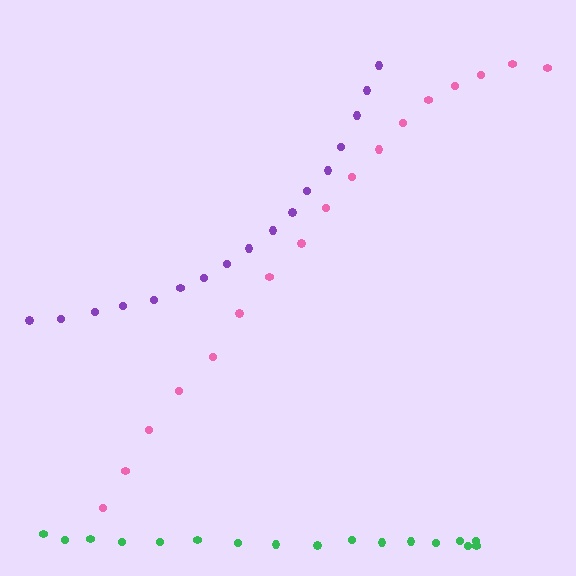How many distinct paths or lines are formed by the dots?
There are 3 distinct paths.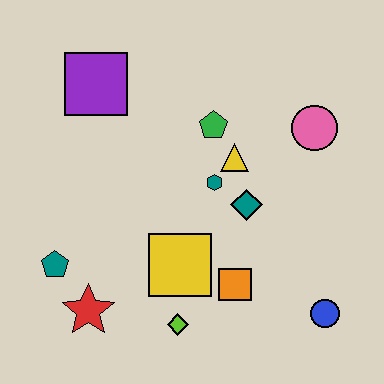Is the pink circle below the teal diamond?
No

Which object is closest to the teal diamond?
The teal hexagon is closest to the teal diamond.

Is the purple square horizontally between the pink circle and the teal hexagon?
No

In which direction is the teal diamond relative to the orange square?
The teal diamond is above the orange square.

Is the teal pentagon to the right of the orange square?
No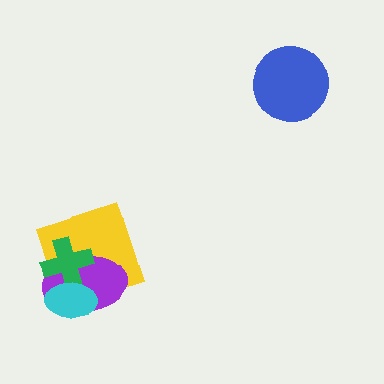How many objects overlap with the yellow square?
3 objects overlap with the yellow square.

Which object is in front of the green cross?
The cyan ellipse is in front of the green cross.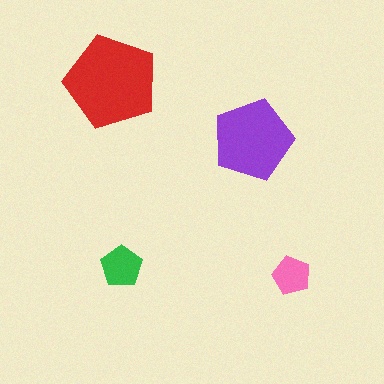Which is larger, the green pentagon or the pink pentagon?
The green one.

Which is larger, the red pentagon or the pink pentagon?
The red one.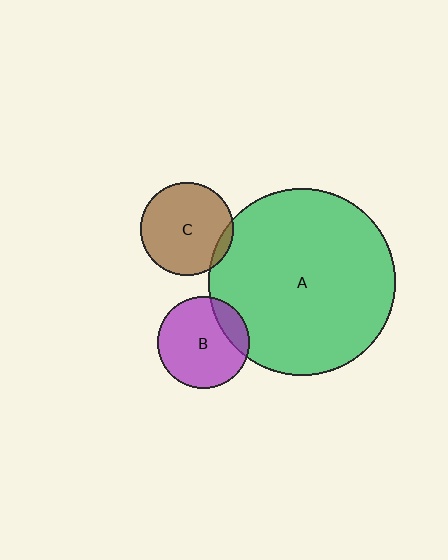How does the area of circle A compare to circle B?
Approximately 4.2 times.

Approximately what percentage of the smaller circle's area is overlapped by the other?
Approximately 15%.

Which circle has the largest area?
Circle A (green).